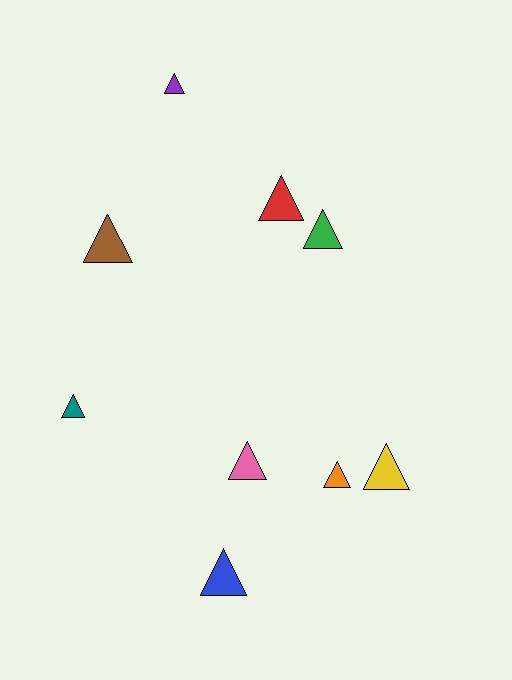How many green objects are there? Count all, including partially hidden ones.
There is 1 green object.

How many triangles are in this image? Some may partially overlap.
There are 9 triangles.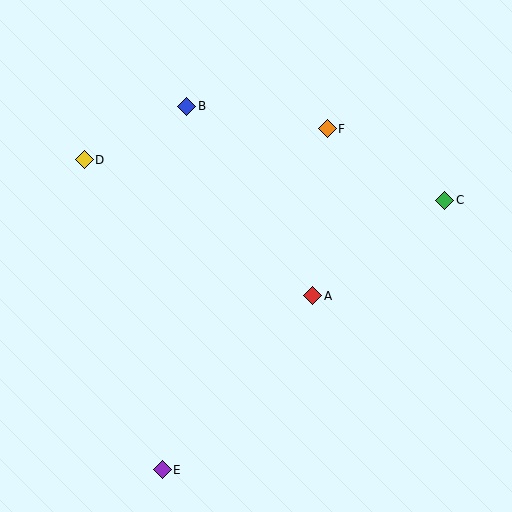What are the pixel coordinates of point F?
Point F is at (327, 129).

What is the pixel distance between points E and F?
The distance between E and F is 379 pixels.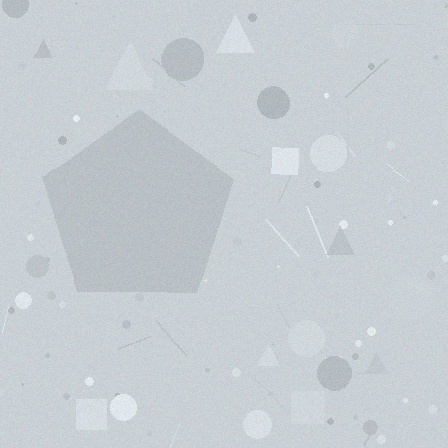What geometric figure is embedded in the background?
A pentagon is embedded in the background.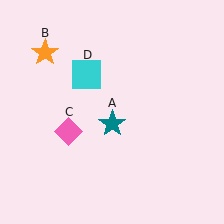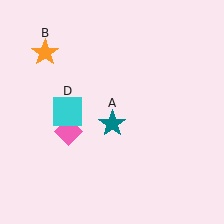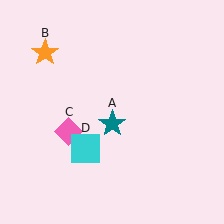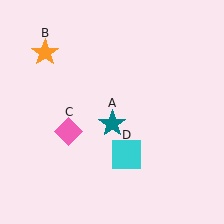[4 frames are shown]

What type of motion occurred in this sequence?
The cyan square (object D) rotated counterclockwise around the center of the scene.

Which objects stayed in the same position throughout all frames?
Teal star (object A) and orange star (object B) and pink diamond (object C) remained stationary.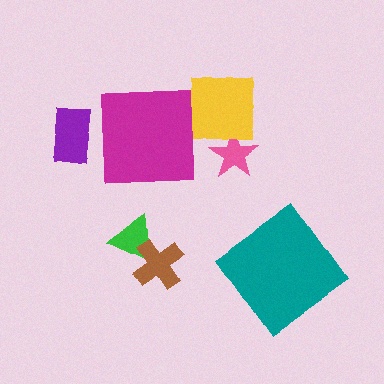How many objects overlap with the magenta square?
0 objects overlap with the magenta square.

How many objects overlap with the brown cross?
1 object overlaps with the brown cross.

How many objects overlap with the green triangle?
1 object overlaps with the green triangle.